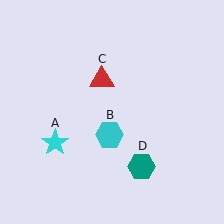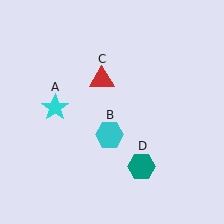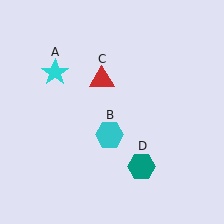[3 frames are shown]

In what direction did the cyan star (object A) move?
The cyan star (object A) moved up.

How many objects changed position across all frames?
1 object changed position: cyan star (object A).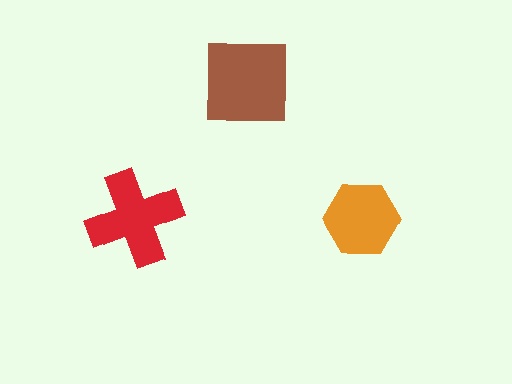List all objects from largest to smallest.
The brown square, the red cross, the orange hexagon.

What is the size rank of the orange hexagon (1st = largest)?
3rd.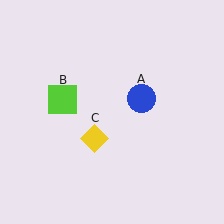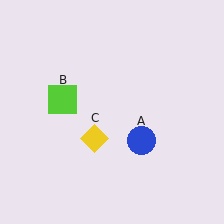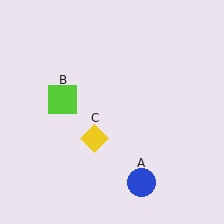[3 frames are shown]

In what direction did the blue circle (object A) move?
The blue circle (object A) moved down.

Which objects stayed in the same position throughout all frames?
Lime square (object B) and yellow diamond (object C) remained stationary.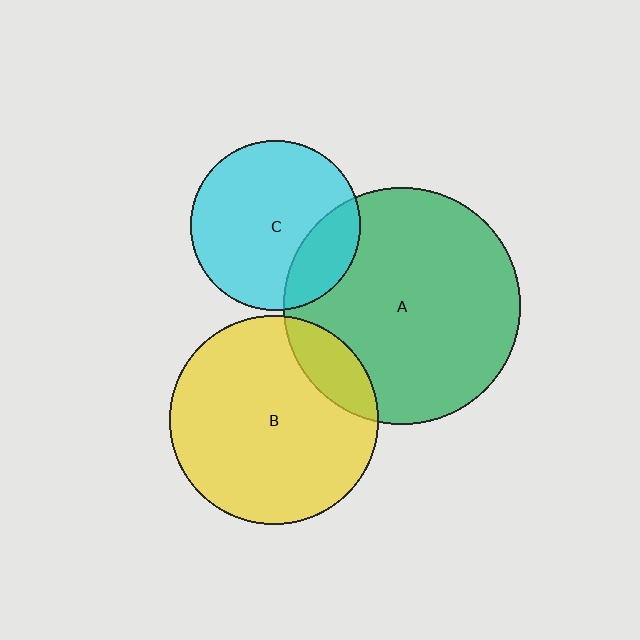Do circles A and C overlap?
Yes.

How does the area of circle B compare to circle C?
Approximately 1.5 times.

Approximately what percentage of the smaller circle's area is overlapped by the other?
Approximately 20%.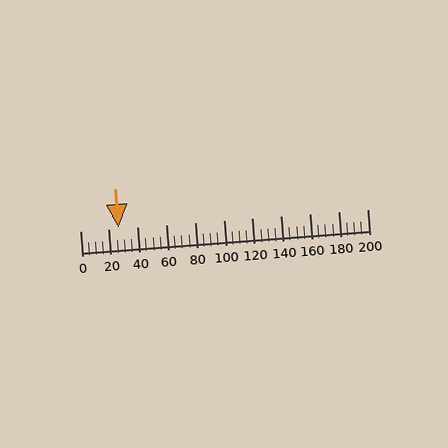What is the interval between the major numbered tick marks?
The major tick marks are spaced 20 units apart.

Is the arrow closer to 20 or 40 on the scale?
The arrow is closer to 20.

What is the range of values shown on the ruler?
The ruler shows values from 0 to 200.